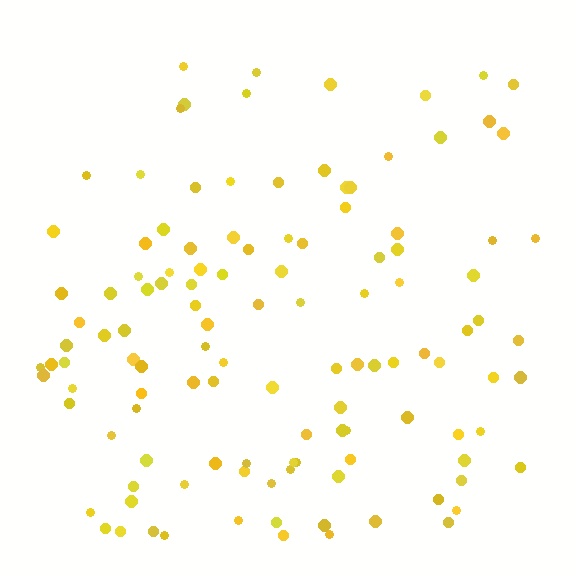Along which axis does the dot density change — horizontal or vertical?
Vertical.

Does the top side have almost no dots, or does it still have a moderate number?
Still a moderate number, just noticeably fewer than the bottom.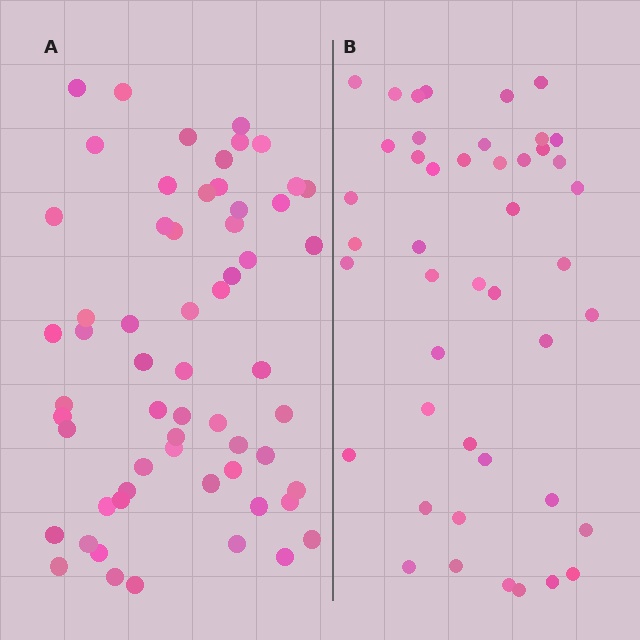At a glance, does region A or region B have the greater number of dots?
Region A (the left region) has more dots.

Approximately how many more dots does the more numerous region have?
Region A has approximately 15 more dots than region B.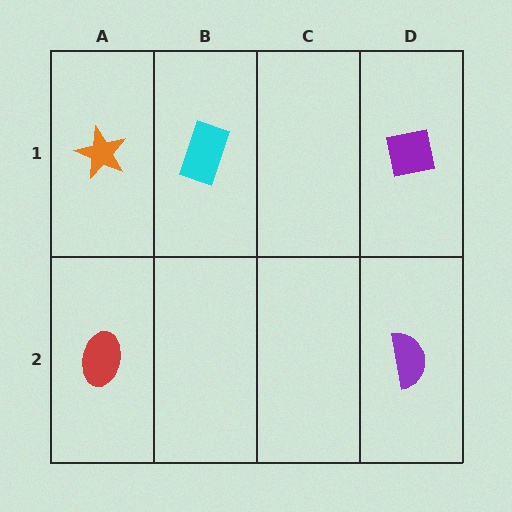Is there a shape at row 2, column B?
No, that cell is empty.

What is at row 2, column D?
A purple semicircle.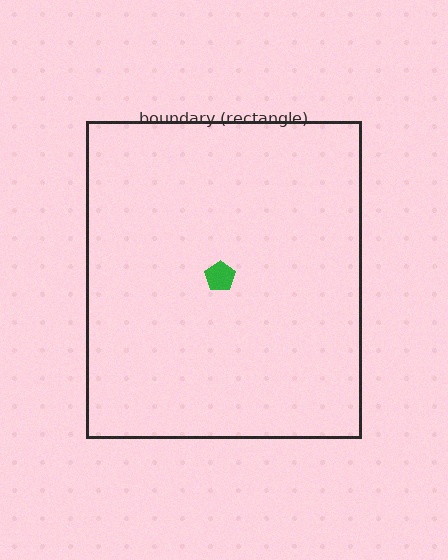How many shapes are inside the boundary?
1 inside, 0 outside.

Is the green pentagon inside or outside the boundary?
Inside.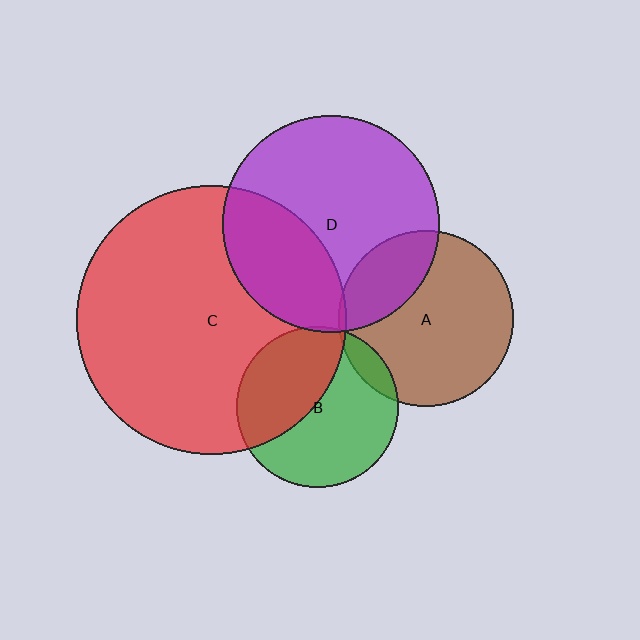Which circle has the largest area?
Circle C (red).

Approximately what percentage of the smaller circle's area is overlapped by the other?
Approximately 40%.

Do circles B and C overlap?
Yes.